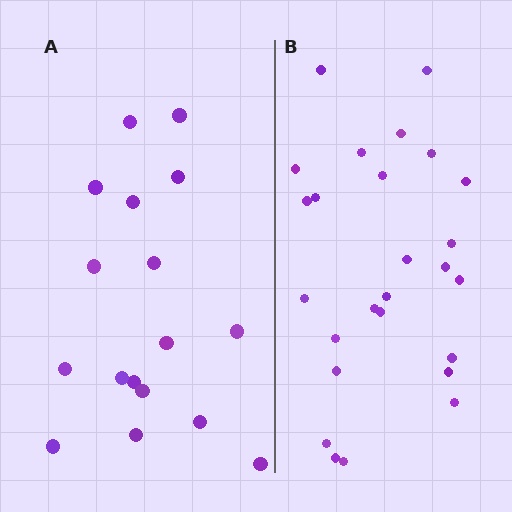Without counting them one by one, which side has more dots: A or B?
Region B (the right region) has more dots.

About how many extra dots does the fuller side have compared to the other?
Region B has roughly 8 or so more dots than region A.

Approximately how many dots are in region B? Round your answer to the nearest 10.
About 30 dots. (The exact count is 26, which rounds to 30.)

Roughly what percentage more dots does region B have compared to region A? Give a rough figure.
About 55% more.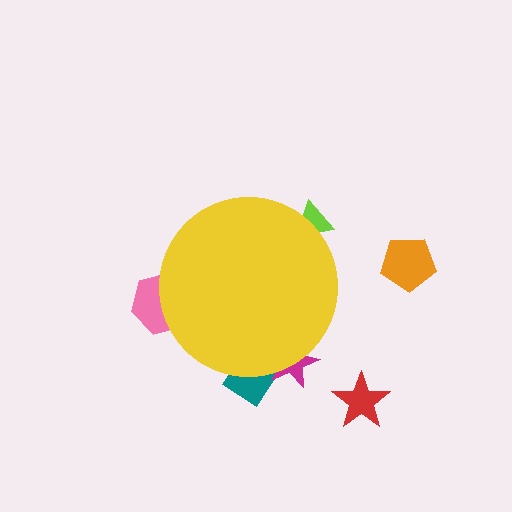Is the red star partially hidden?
No, the red star is fully visible.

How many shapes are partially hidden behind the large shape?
4 shapes are partially hidden.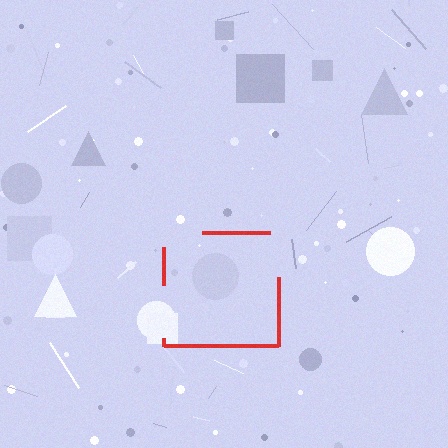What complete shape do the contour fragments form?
The contour fragments form a square.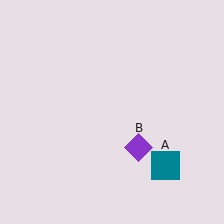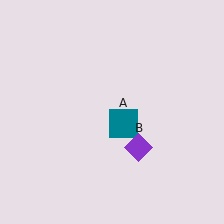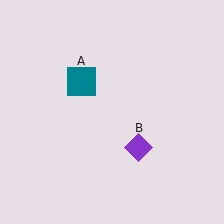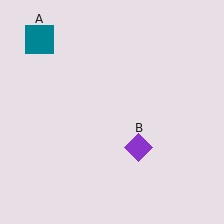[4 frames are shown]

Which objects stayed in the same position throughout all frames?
Purple diamond (object B) remained stationary.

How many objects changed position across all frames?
1 object changed position: teal square (object A).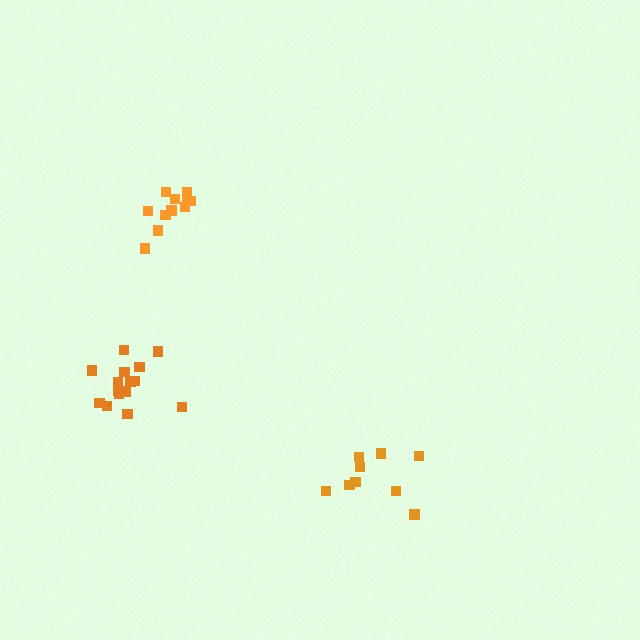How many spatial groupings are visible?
There are 3 spatial groupings.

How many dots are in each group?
Group 1: 11 dots, Group 2: 9 dots, Group 3: 15 dots (35 total).